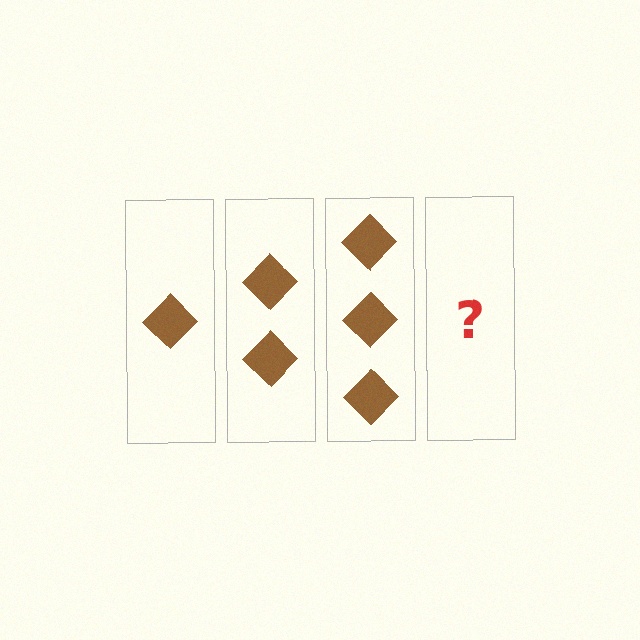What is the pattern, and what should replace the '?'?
The pattern is that each step adds one more diamond. The '?' should be 4 diamonds.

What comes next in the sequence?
The next element should be 4 diamonds.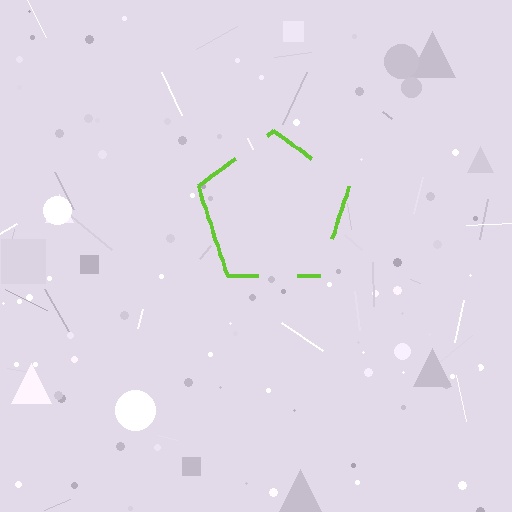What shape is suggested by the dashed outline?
The dashed outline suggests a pentagon.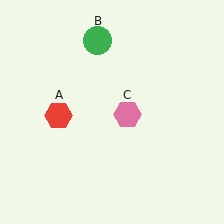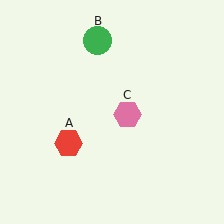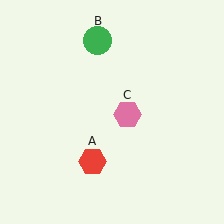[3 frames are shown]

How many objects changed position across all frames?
1 object changed position: red hexagon (object A).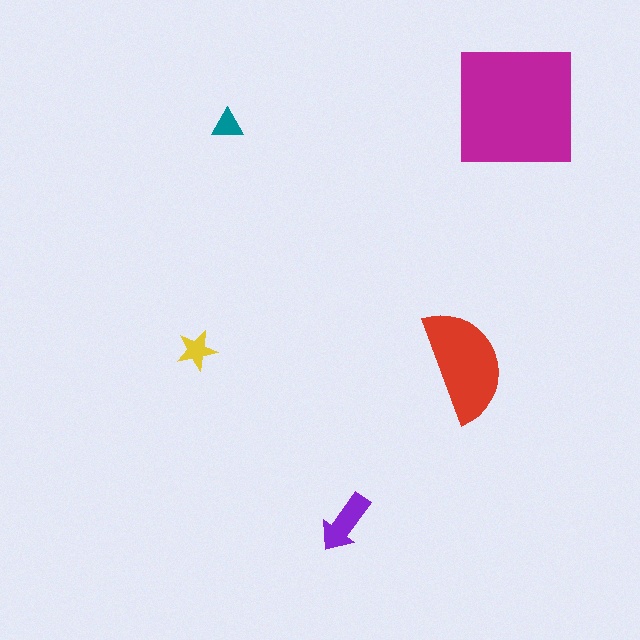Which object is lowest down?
The purple arrow is bottommost.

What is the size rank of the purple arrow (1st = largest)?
3rd.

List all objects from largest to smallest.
The magenta square, the red semicircle, the purple arrow, the yellow star, the teal triangle.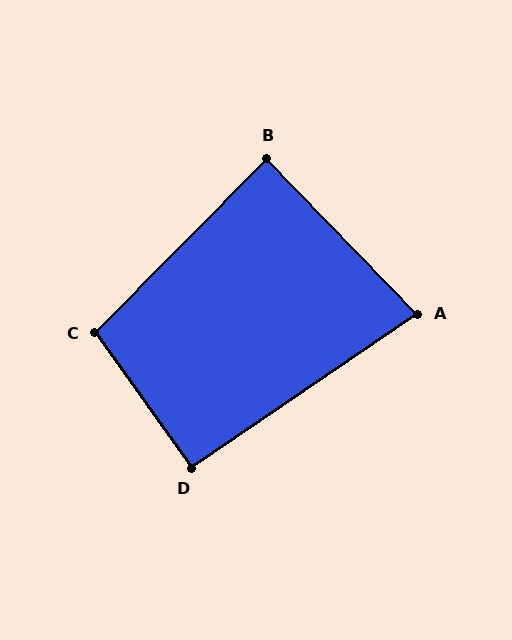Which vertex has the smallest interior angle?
A, at approximately 80 degrees.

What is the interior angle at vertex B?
Approximately 89 degrees (approximately right).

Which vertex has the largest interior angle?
C, at approximately 100 degrees.